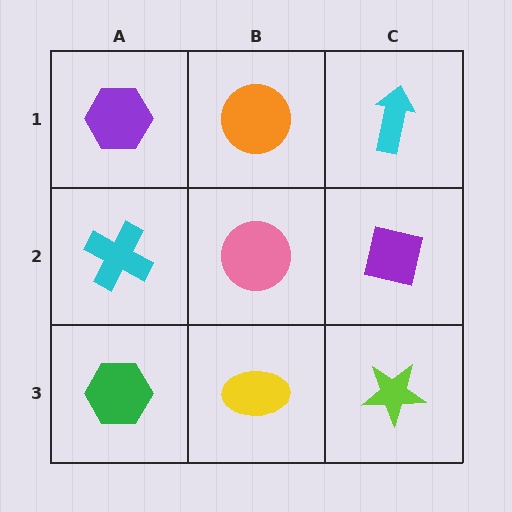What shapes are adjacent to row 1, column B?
A pink circle (row 2, column B), a purple hexagon (row 1, column A), a cyan arrow (row 1, column C).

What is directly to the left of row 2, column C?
A pink circle.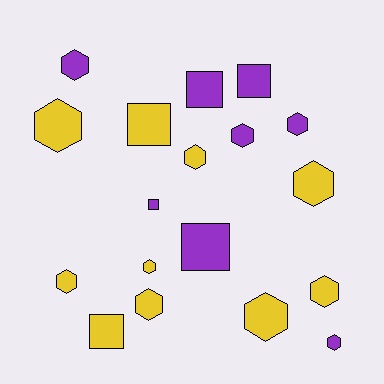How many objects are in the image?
There are 18 objects.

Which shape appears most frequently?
Hexagon, with 12 objects.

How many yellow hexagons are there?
There are 8 yellow hexagons.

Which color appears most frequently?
Yellow, with 10 objects.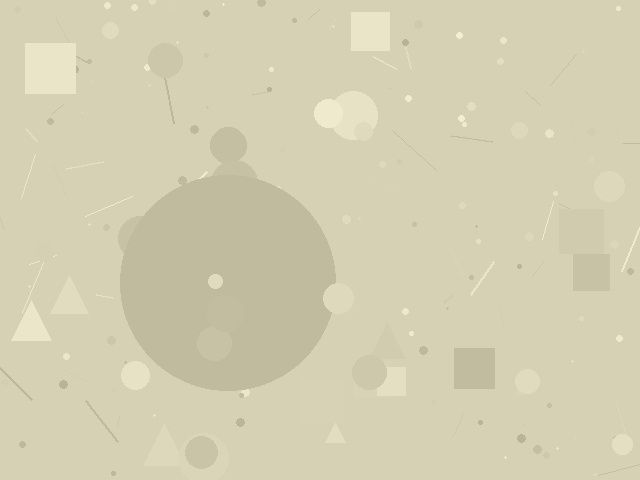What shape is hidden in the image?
A circle is hidden in the image.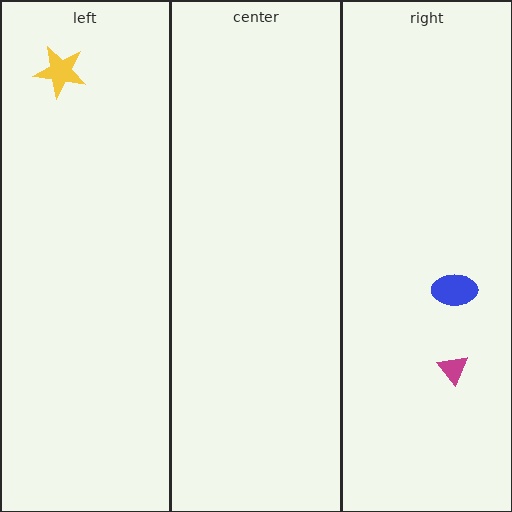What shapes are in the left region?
The yellow star.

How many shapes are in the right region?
2.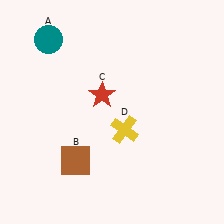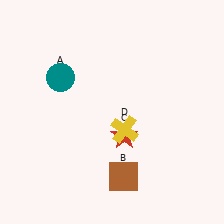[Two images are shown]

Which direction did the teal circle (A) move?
The teal circle (A) moved down.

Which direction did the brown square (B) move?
The brown square (B) moved right.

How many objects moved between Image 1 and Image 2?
3 objects moved between the two images.